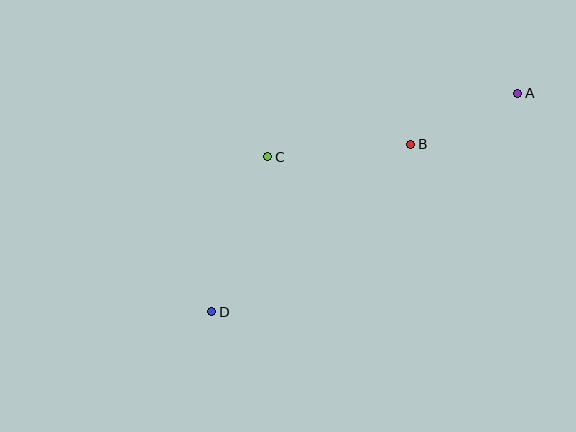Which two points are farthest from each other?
Points A and D are farthest from each other.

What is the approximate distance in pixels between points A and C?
The distance between A and C is approximately 258 pixels.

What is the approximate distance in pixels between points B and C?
The distance between B and C is approximately 143 pixels.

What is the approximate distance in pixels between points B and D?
The distance between B and D is approximately 260 pixels.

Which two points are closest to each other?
Points A and B are closest to each other.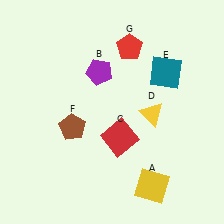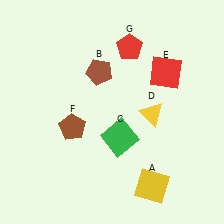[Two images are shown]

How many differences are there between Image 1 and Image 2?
There are 3 differences between the two images.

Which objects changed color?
B changed from purple to brown. C changed from red to green. E changed from teal to red.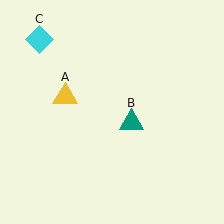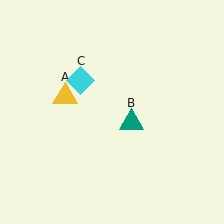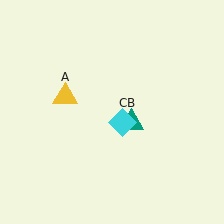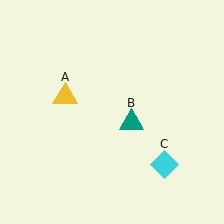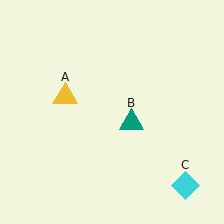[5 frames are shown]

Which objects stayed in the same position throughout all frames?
Yellow triangle (object A) and teal triangle (object B) remained stationary.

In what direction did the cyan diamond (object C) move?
The cyan diamond (object C) moved down and to the right.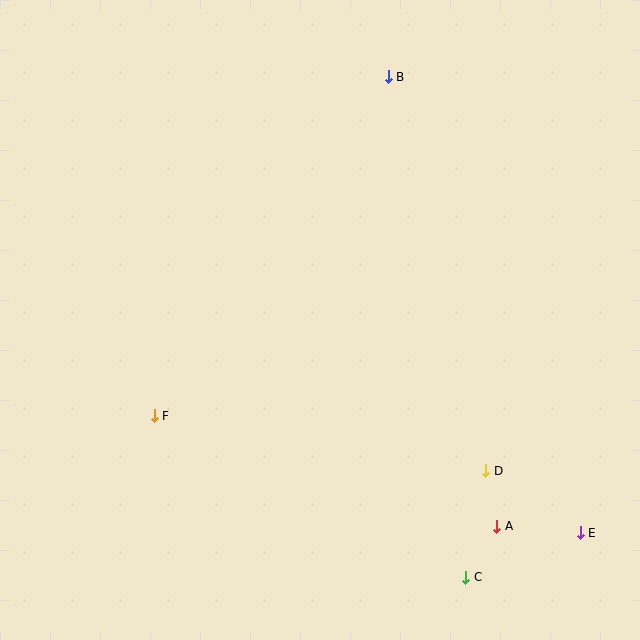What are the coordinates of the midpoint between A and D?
The midpoint between A and D is at (491, 499).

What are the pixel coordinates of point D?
Point D is at (486, 471).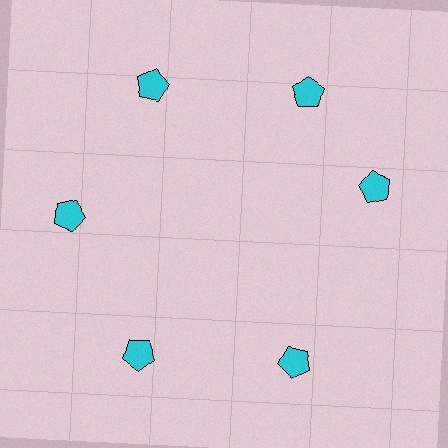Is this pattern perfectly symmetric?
No. The 6 cyan pentagons are arranged in a ring, but one element near the 3 o'clock position is rotated out of alignment along the ring, breaking the 6-fold rotational symmetry.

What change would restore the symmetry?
The symmetry would be restored by rotating it back into even spacing with its neighbors so that all 6 pentagons sit at equal angles and equal distance from the center.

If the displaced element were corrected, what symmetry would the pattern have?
It would have 6-fold rotational symmetry — the pattern would map onto itself every 60 degrees.